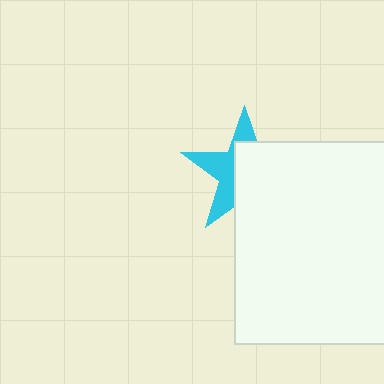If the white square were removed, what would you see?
You would see the complete cyan star.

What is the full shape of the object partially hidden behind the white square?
The partially hidden object is a cyan star.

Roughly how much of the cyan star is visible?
A small part of it is visible (roughly 41%).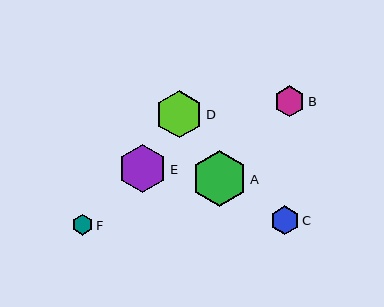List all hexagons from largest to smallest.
From largest to smallest: A, E, D, B, C, F.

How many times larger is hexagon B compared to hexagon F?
Hexagon B is approximately 1.5 times the size of hexagon F.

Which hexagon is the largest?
Hexagon A is the largest with a size of approximately 55 pixels.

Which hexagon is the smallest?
Hexagon F is the smallest with a size of approximately 21 pixels.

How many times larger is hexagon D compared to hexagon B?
Hexagon D is approximately 1.5 times the size of hexagon B.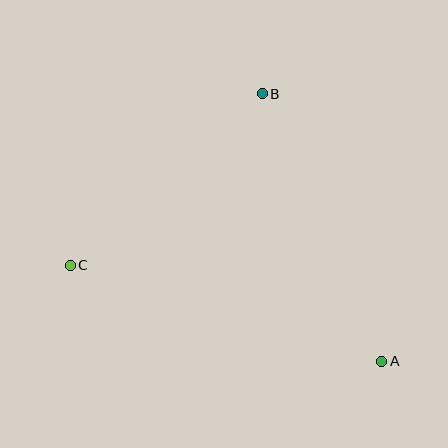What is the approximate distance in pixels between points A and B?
The distance between A and B is approximately 293 pixels.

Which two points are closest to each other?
Points B and C are closest to each other.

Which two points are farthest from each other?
Points A and C are farthest from each other.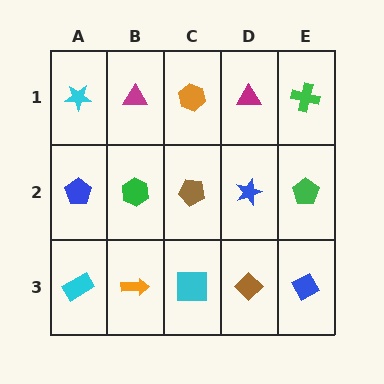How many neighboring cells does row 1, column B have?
3.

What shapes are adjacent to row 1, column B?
A green hexagon (row 2, column B), a cyan star (row 1, column A), an orange hexagon (row 1, column C).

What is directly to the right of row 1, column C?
A magenta triangle.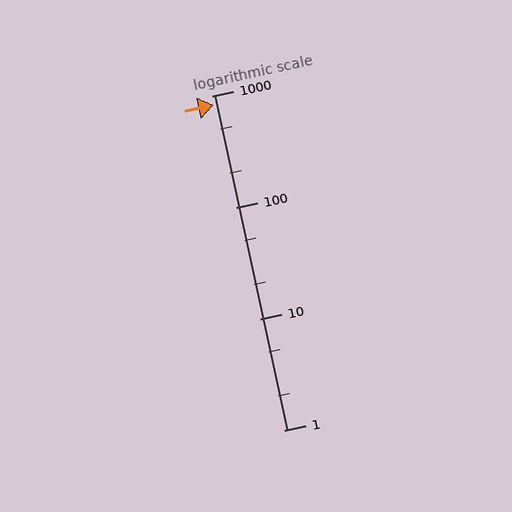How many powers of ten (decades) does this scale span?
The scale spans 3 decades, from 1 to 1000.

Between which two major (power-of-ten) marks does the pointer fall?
The pointer is between 100 and 1000.